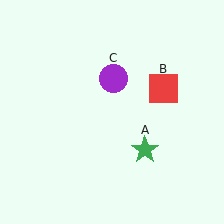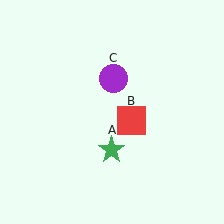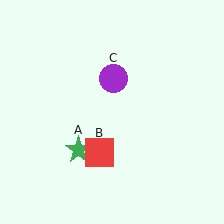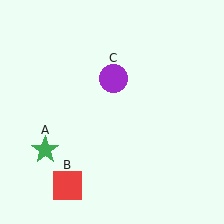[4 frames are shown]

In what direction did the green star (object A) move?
The green star (object A) moved left.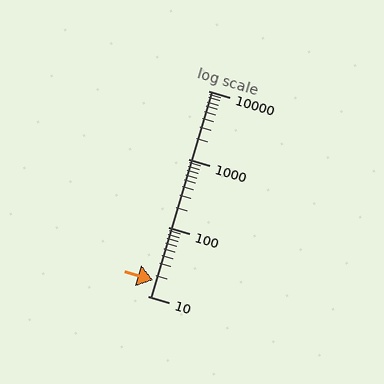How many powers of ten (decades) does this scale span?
The scale spans 3 decades, from 10 to 10000.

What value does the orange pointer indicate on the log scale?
The pointer indicates approximately 17.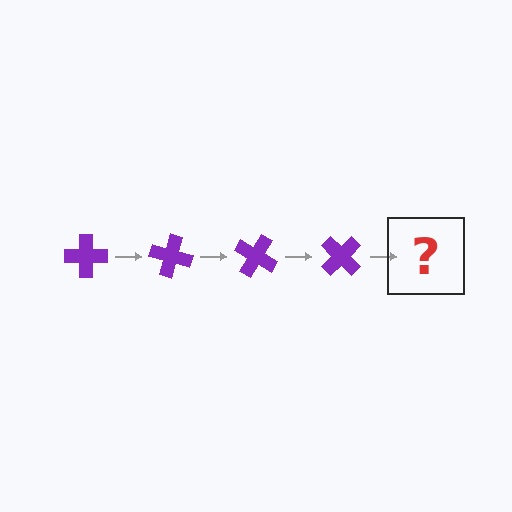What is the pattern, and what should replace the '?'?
The pattern is that the cross rotates 15 degrees each step. The '?' should be a purple cross rotated 60 degrees.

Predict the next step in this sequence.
The next step is a purple cross rotated 60 degrees.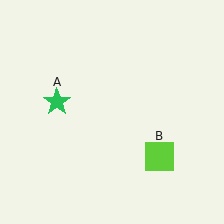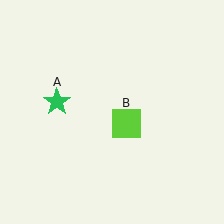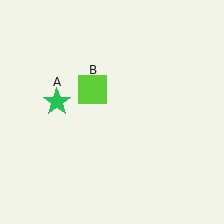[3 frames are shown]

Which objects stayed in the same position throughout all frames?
Green star (object A) remained stationary.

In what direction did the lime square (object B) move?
The lime square (object B) moved up and to the left.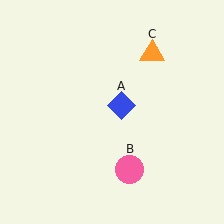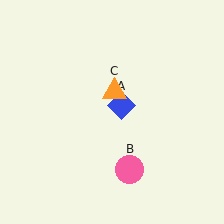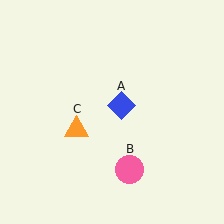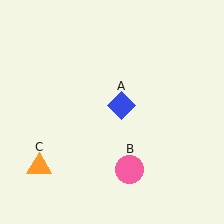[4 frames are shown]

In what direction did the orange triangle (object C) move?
The orange triangle (object C) moved down and to the left.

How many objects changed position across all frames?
1 object changed position: orange triangle (object C).